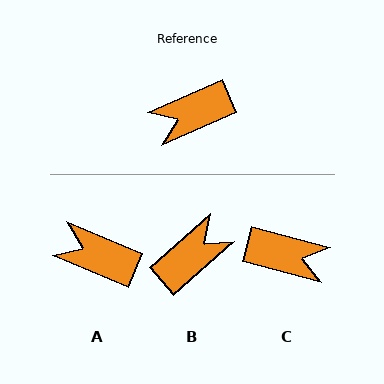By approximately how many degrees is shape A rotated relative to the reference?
Approximately 46 degrees clockwise.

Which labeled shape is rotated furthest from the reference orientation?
B, about 163 degrees away.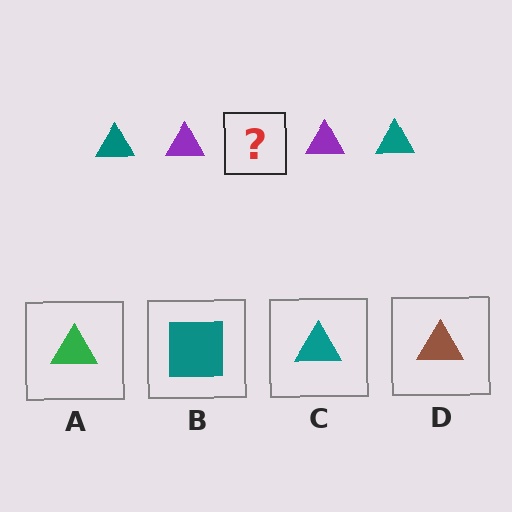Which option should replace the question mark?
Option C.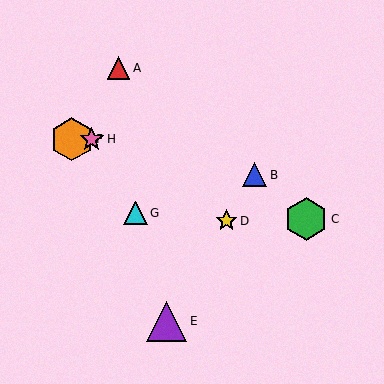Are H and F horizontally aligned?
Yes, both are at y≈139.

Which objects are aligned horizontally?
Objects F, H are aligned horizontally.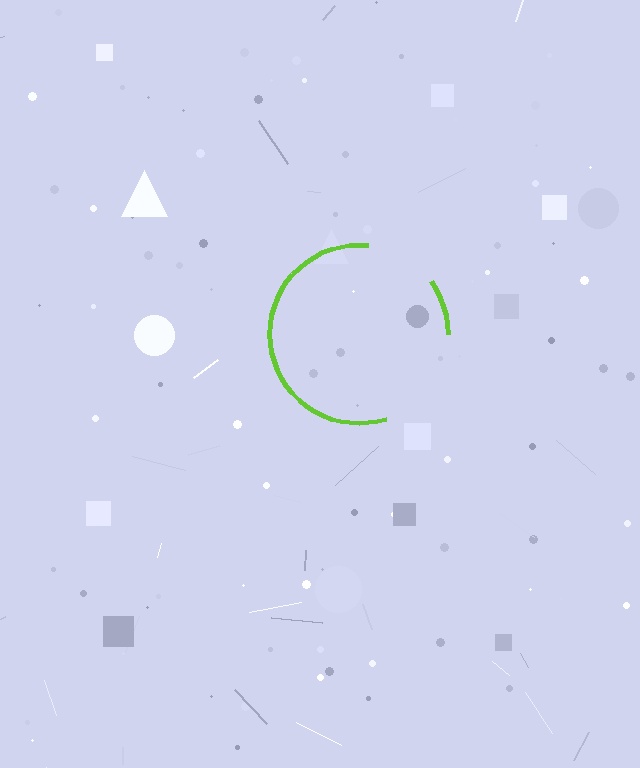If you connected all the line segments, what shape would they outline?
They would outline a circle.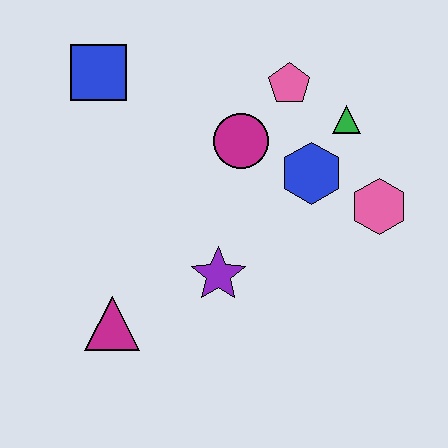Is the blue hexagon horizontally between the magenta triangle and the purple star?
No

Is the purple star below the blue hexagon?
Yes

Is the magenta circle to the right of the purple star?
Yes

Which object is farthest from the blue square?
The pink hexagon is farthest from the blue square.